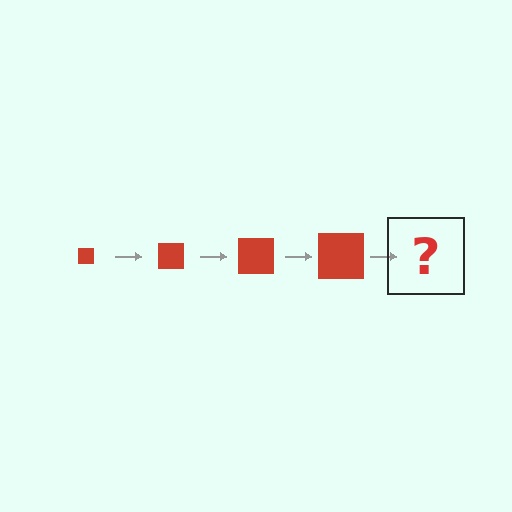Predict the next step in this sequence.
The next step is a red square, larger than the previous one.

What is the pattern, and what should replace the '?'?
The pattern is that the square gets progressively larger each step. The '?' should be a red square, larger than the previous one.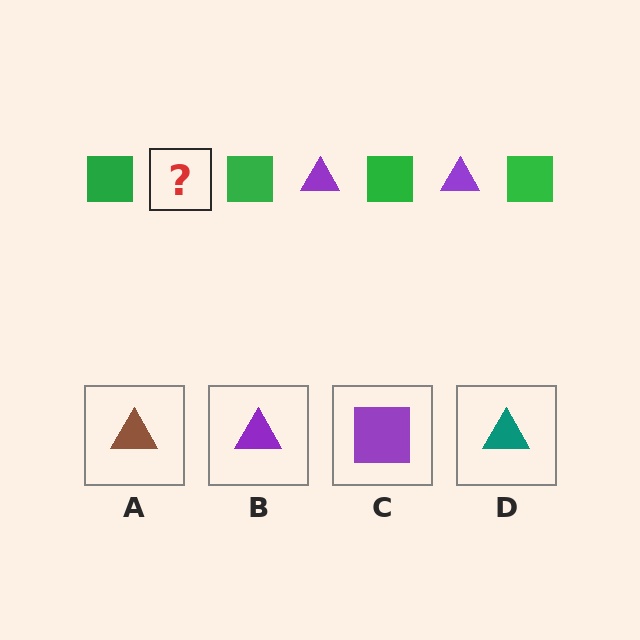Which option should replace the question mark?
Option B.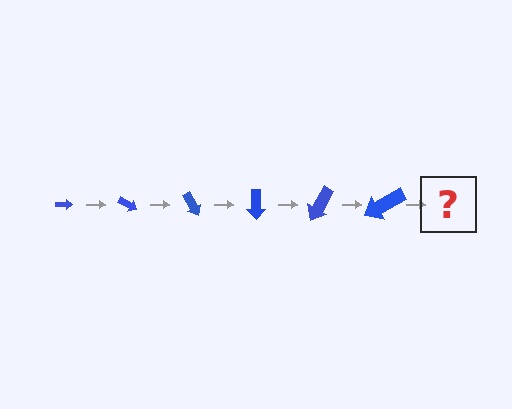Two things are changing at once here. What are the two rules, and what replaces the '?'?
The two rules are that the arrow grows larger each step and it rotates 30 degrees each step. The '?' should be an arrow, larger than the previous one and rotated 180 degrees from the start.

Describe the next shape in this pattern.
It should be an arrow, larger than the previous one and rotated 180 degrees from the start.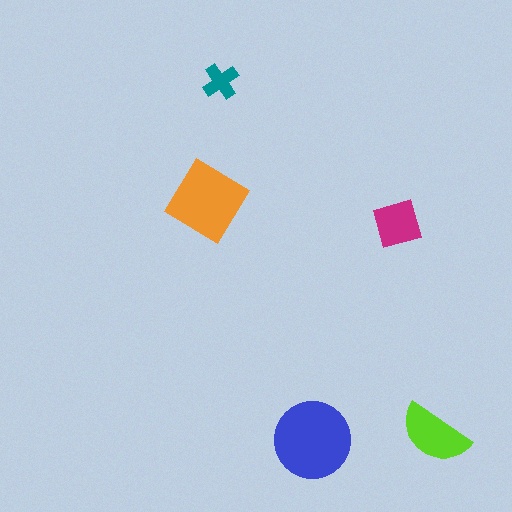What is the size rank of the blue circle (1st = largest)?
1st.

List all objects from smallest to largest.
The teal cross, the magenta diamond, the lime semicircle, the orange diamond, the blue circle.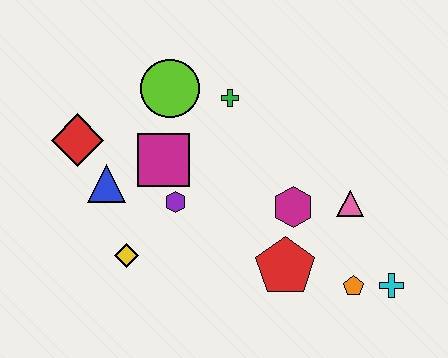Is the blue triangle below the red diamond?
Yes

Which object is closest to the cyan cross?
The orange pentagon is closest to the cyan cross.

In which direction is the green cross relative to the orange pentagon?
The green cross is above the orange pentagon.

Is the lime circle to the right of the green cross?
No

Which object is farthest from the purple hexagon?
The cyan cross is farthest from the purple hexagon.